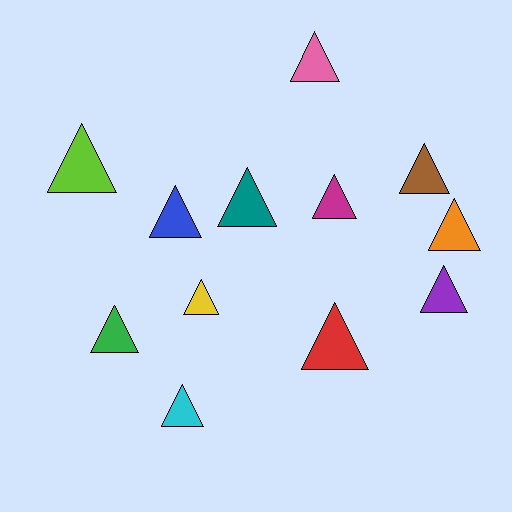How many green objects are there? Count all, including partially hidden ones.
There is 1 green object.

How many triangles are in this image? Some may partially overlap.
There are 12 triangles.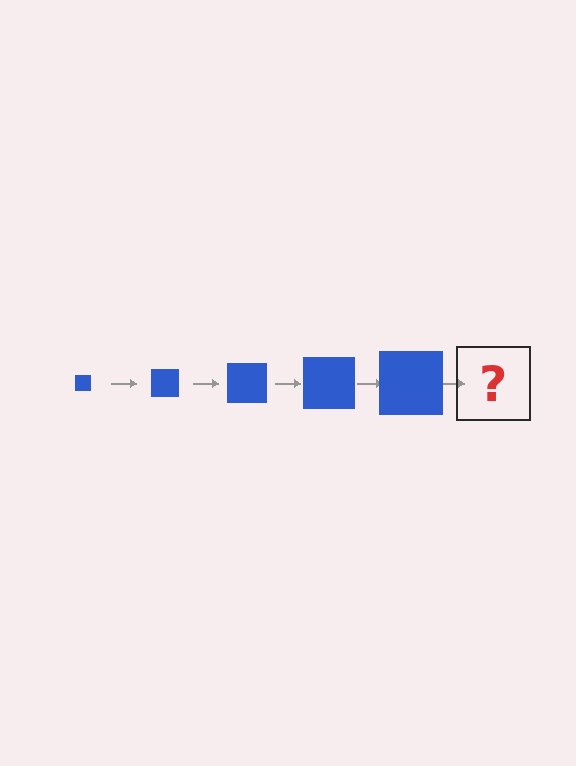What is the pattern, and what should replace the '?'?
The pattern is that the square gets progressively larger each step. The '?' should be a blue square, larger than the previous one.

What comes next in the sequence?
The next element should be a blue square, larger than the previous one.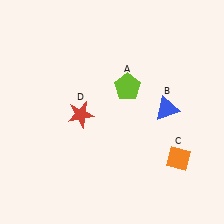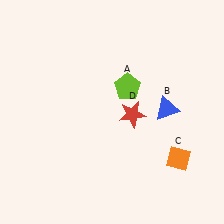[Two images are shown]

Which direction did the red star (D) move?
The red star (D) moved right.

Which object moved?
The red star (D) moved right.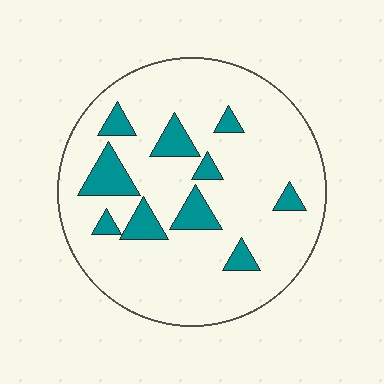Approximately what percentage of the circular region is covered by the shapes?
Approximately 15%.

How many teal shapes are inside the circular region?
10.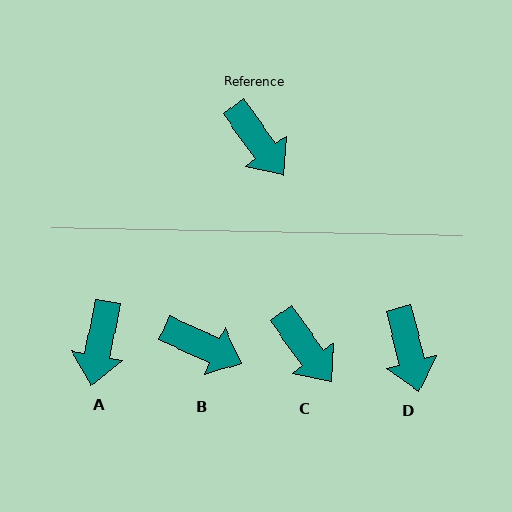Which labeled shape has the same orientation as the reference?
C.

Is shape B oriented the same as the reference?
No, it is off by about 30 degrees.